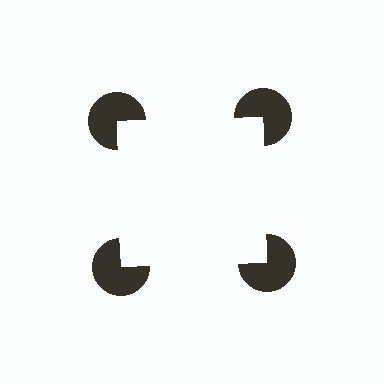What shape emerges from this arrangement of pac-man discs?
An illusory square — its edges are inferred from the aligned wedge cuts in the pac-man discs, not physically drawn.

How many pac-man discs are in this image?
There are 4 — one at each vertex of the illusory square.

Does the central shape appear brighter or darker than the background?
It typically appears slightly brighter than the background, even though no actual brightness change is drawn.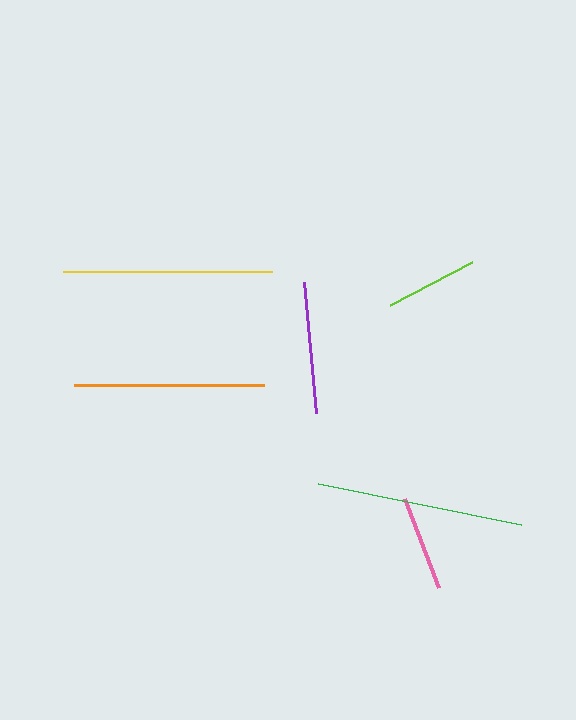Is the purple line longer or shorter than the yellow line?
The yellow line is longer than the purple line.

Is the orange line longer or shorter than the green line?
The green line is longer than the orange line.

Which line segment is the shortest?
The lime line is the shortest at approximately 93 pixels.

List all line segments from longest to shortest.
From longest to shortest: yellow, green, orange, purple, pink, lime.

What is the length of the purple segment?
The purple segment is approximately 132 pixels long.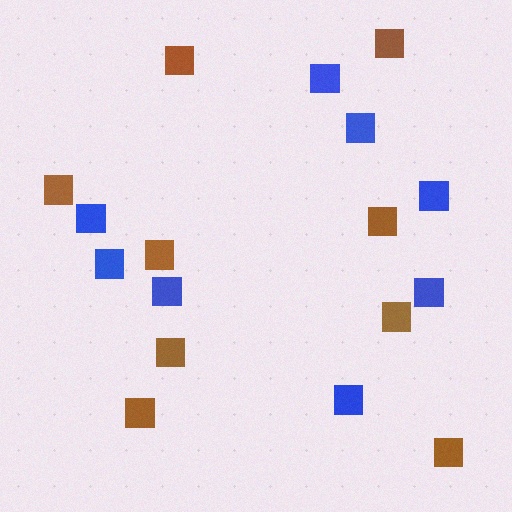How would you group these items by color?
There are 2 groups: one group of brown squares (9) and one group of blue squares (8).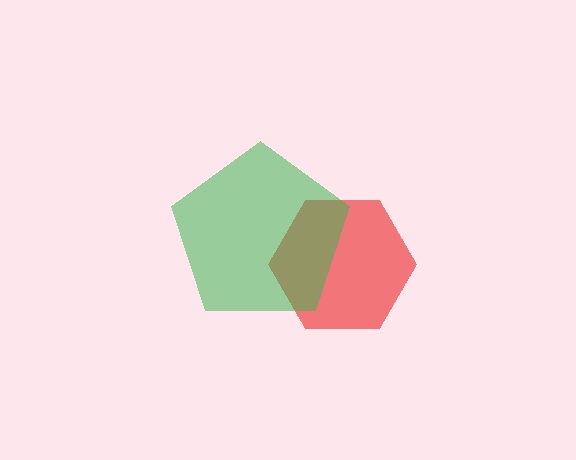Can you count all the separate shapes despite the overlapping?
Yes, there are 2 separate shapes.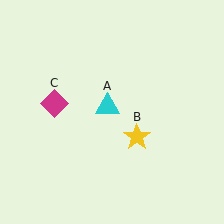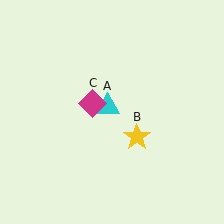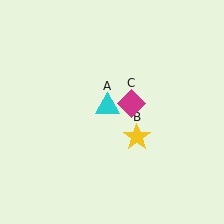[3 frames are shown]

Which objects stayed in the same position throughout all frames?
Cyan triangle (object A) and yellow star (object B) remained stationary.